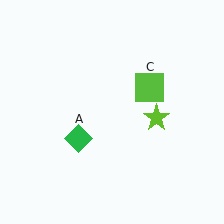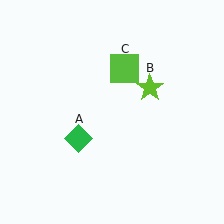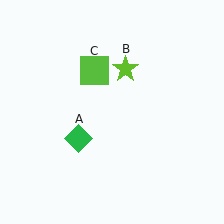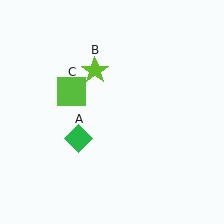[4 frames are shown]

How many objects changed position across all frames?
2 objects changed position: lime star (object B), lime square (object C).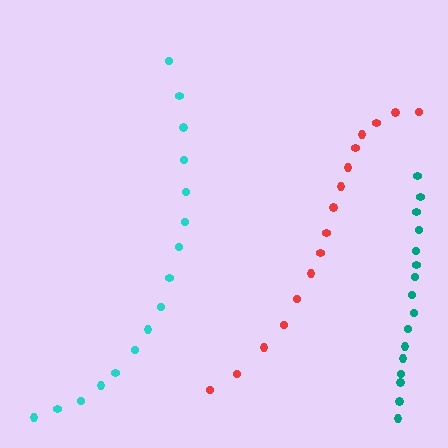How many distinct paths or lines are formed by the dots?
There are 3 distinct paths.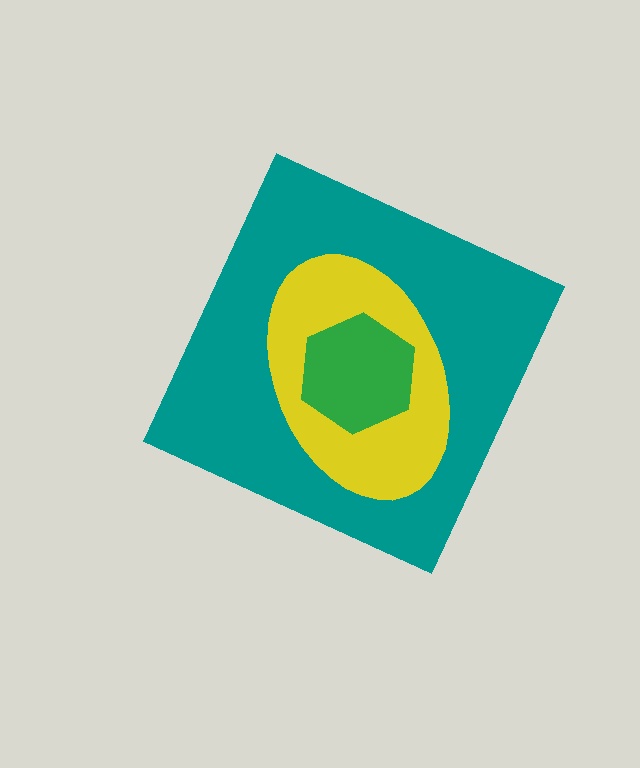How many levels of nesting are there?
3.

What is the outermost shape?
The teal diamond.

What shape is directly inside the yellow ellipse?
The green hexagon.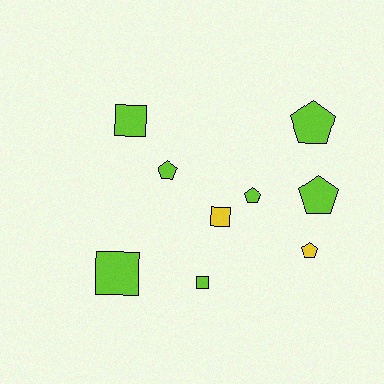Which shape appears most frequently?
Pentagon, with 5 objects.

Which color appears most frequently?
Lime, with 7 objects.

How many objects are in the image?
There are 9 objects.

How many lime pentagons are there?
There are 4 lime pentagons.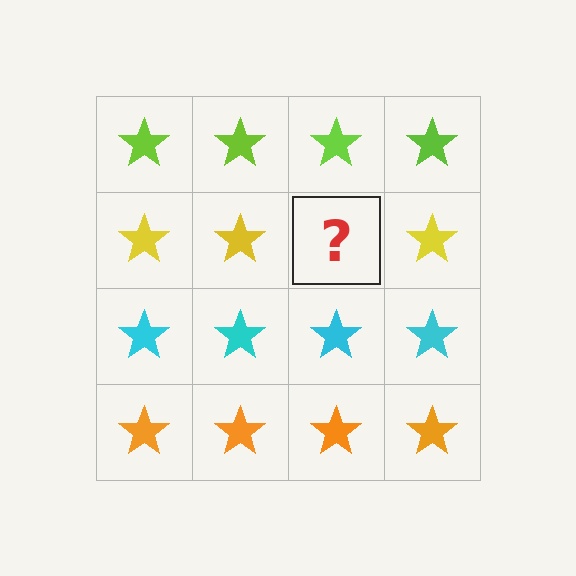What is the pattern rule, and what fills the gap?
The rule is that each row has a consistent color. The gap should be filled with a yellow star.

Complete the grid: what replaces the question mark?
The question mark should be replaced with a yellow star.